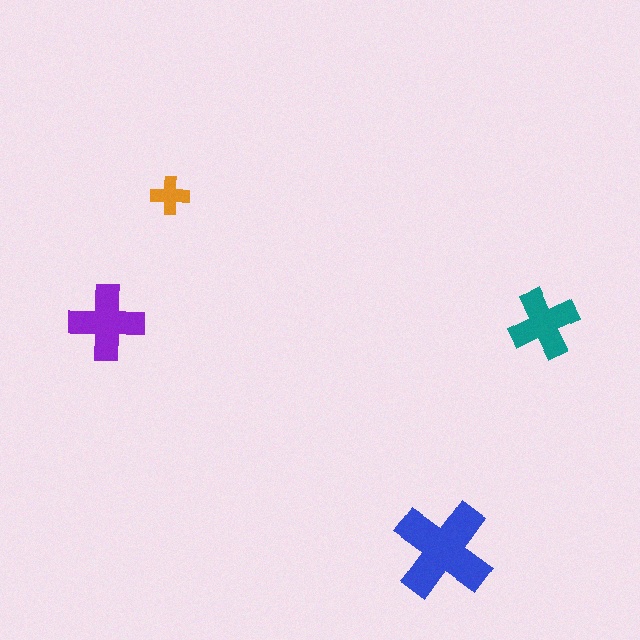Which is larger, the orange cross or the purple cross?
The purple one.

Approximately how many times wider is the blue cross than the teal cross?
About 1.5 times wider.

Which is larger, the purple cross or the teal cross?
The purple one.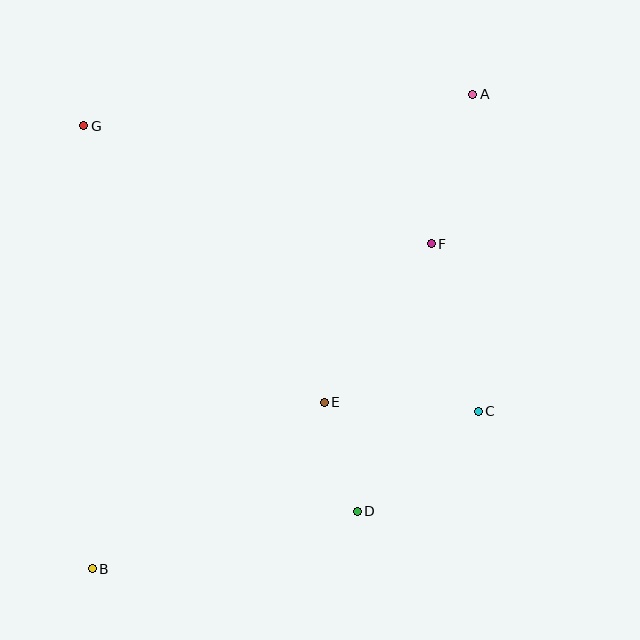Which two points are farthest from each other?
Points A and B are farthest from each other.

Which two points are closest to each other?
Points D and E are closest to each other.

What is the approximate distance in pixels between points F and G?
The distance between F and G is approximately 367 pixels.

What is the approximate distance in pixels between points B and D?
The distance between B and D is approximately 271 pixels.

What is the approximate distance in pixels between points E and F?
The distance between E and F is approximately 191 pixels.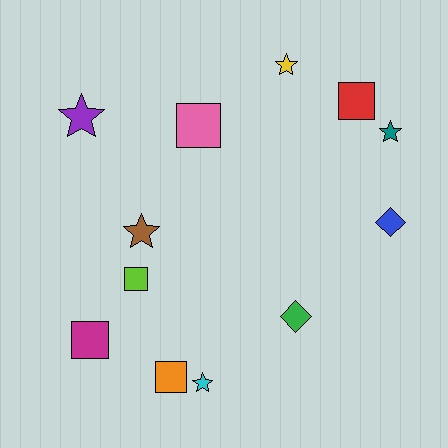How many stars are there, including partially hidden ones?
There are 5 stars.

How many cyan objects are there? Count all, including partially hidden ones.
There is 1 cyan object.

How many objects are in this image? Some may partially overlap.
There are 12 objects.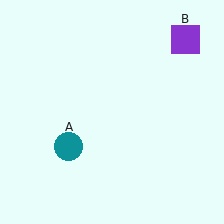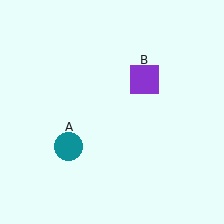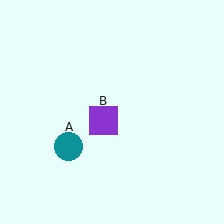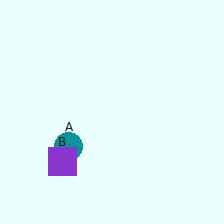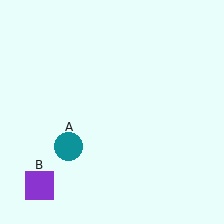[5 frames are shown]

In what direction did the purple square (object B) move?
The purple square (object B) moved down and to the left.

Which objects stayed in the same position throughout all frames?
Teal circle (object A) remained stationary.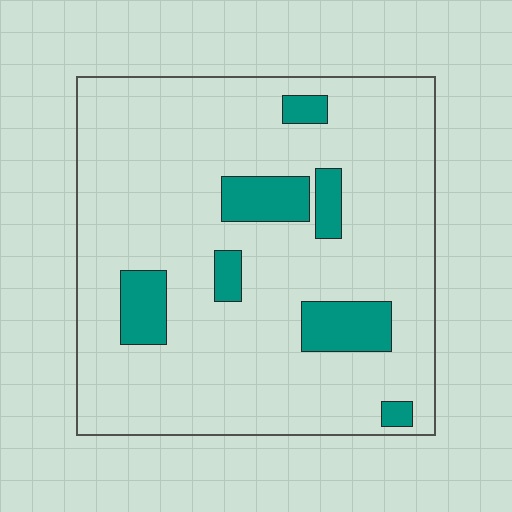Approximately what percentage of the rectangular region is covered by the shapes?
Approximately 15%.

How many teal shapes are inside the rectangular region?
7.